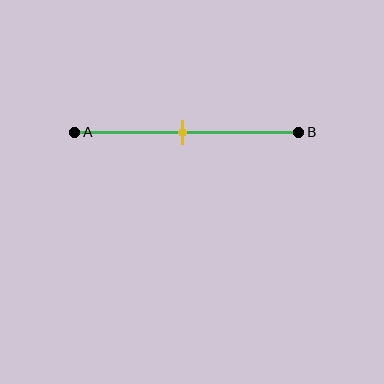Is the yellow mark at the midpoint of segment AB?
Yes, the mark is approximately at the midpoint.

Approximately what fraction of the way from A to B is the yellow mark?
The yellow mark is approximately 50% of the way from A to B.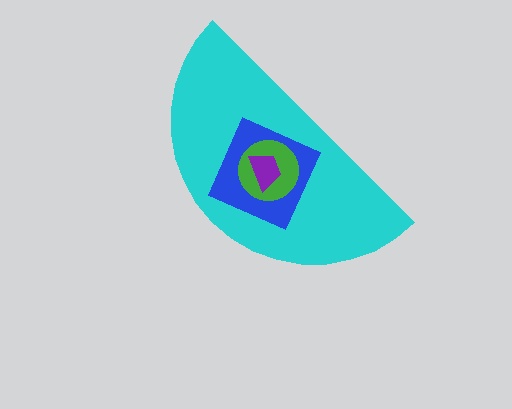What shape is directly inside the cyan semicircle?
The blue diamond.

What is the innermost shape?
The purple trapezoid.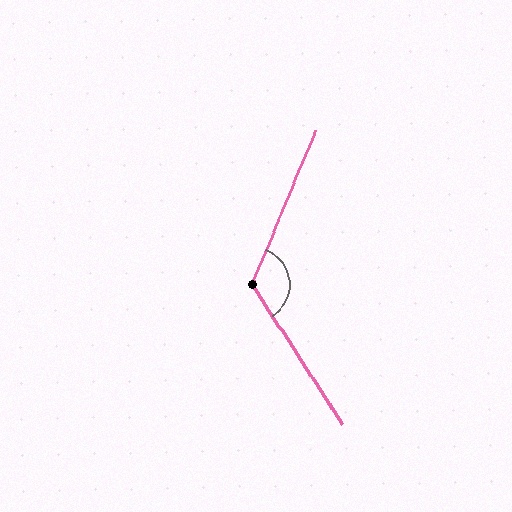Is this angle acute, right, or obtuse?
It is obtuse.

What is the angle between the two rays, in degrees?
Approximately 124 degrees.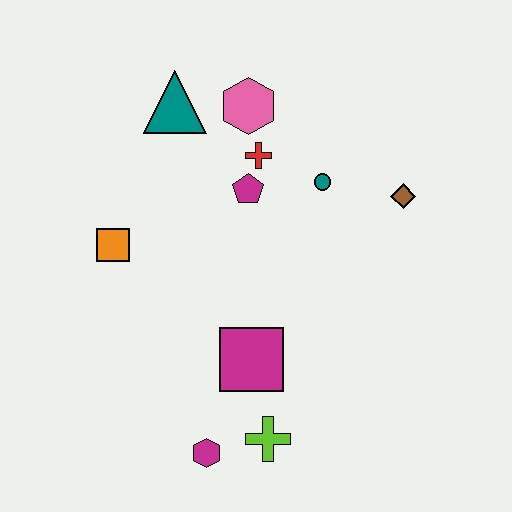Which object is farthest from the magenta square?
The teal triangle is farthest from the magenta square.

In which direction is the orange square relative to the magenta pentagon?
The orange square is to the left of the magenta pentagon.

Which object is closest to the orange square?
The magenta pentagon is closest to the orange square.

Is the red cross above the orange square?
Yes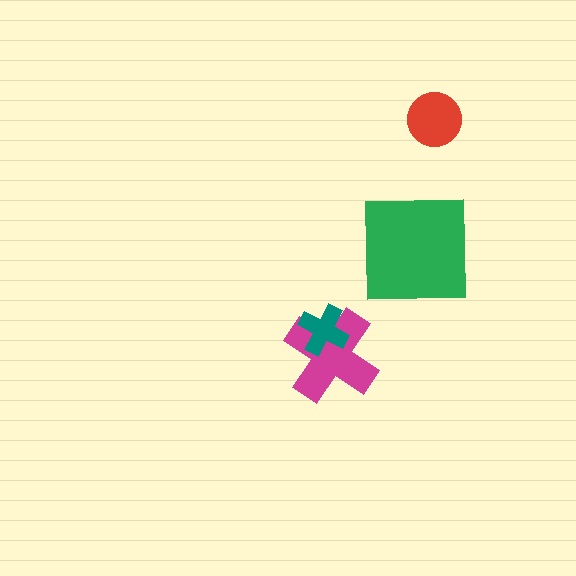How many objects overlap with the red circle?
0 objects overlap with the red circle.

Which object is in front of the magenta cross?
The teal cross is in front of the magenta cross.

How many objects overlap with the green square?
0 objects overlap with the green square.